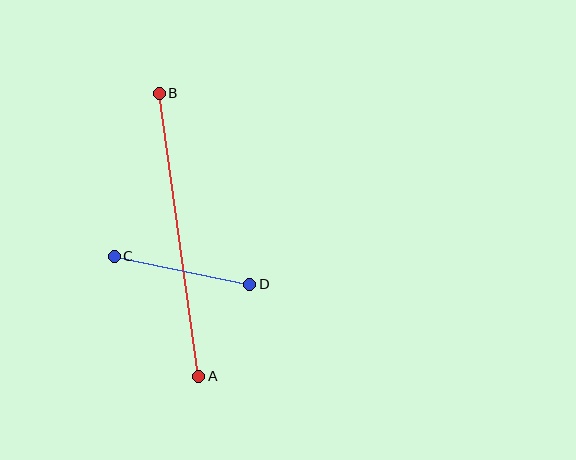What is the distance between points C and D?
The distance is approximately 138 pixels.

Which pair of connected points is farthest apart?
Points A and B are farthest apart.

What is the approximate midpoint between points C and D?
The midpoint is at approximately (182, 270) pixels.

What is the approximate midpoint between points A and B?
The midpoint is at approximately (179, 235) pixels.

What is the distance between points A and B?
The distance is approximately 286 pixels.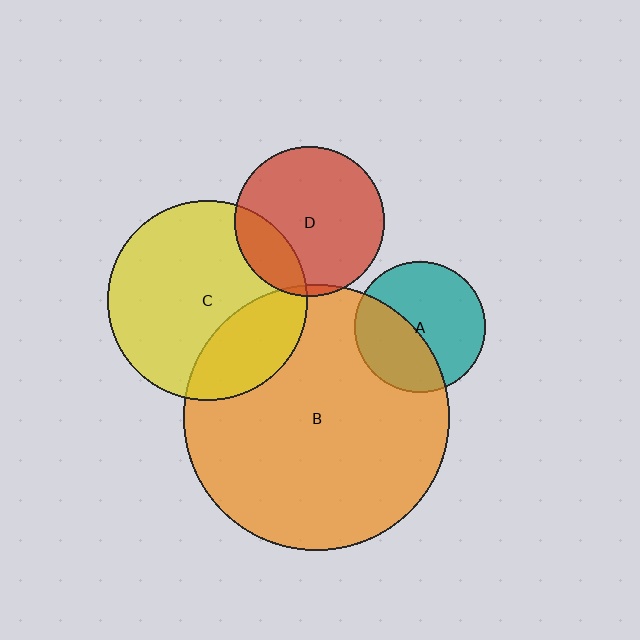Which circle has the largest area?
Circle B (orange).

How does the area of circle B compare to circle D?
Approximately 3.2 times.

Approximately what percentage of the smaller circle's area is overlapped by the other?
Approximately 25%.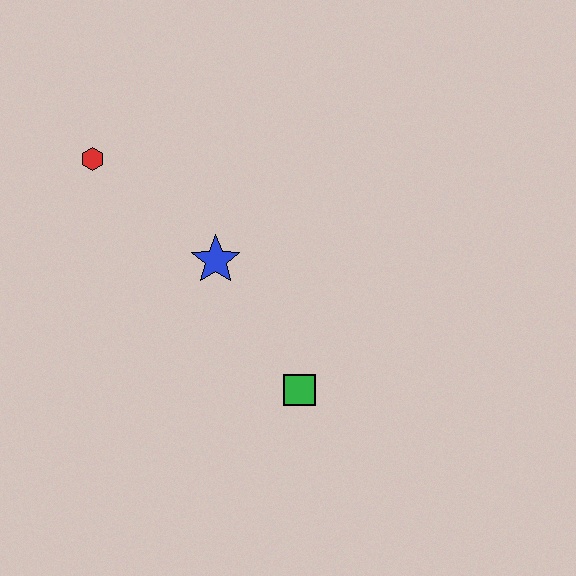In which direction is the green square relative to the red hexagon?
The green square is below the red hexagon.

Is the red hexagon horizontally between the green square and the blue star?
No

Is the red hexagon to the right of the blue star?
No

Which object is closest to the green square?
The blue star is closest to the green square.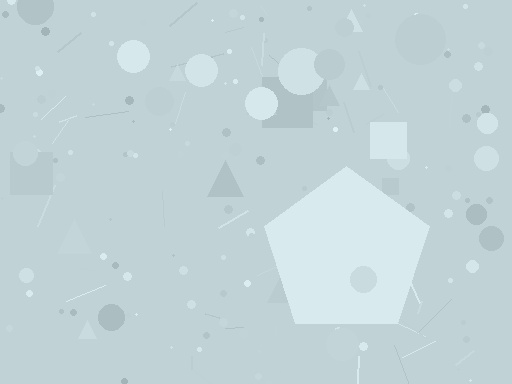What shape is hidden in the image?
A pentagon is hidden in the image.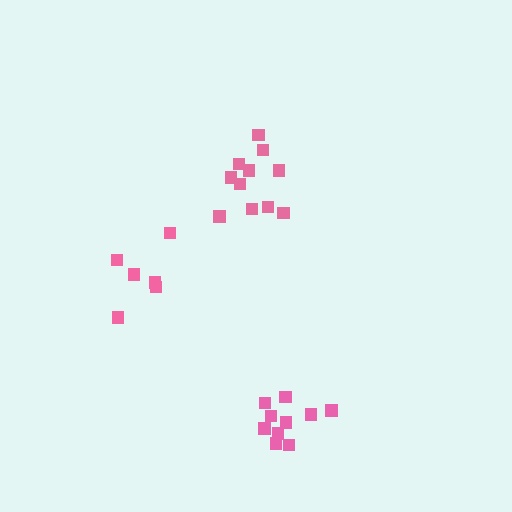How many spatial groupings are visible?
There are 3 spatial groupings.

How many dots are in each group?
Group 1: 6 dots, Group 2: 11 dots, Group 3: 10 dots (27 total).